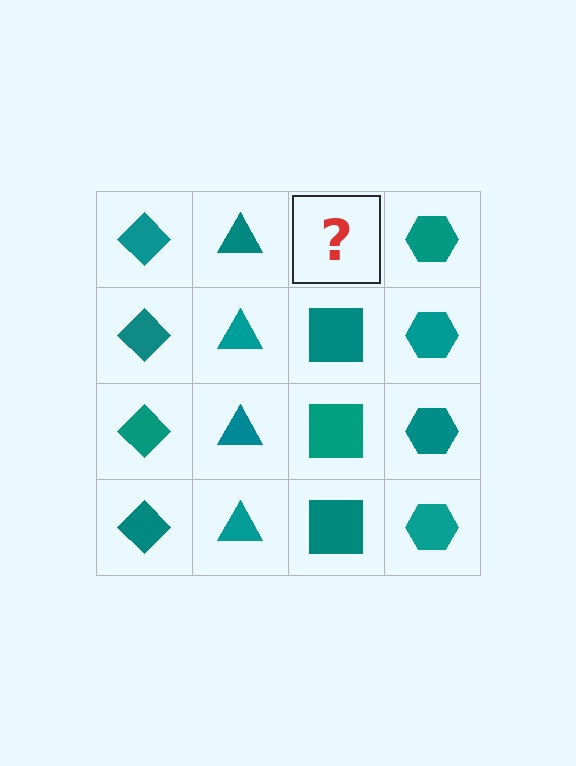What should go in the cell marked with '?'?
The missing cell should contain a teal square.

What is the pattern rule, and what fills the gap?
The rule is that each column has a consistent shape. The gap should be filled with a teal square.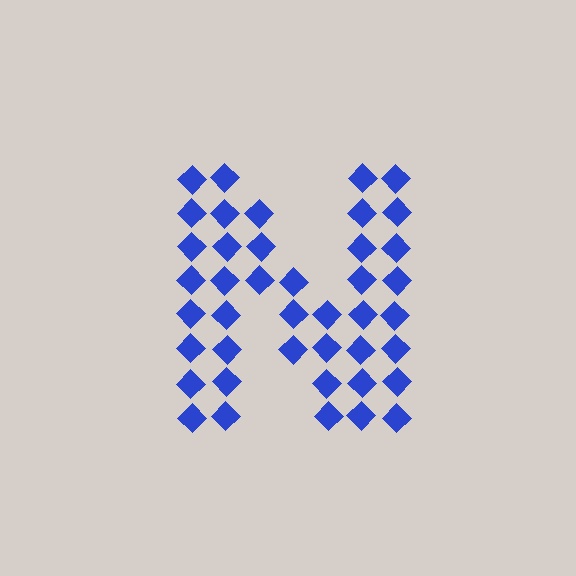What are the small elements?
The small elements are diamonds.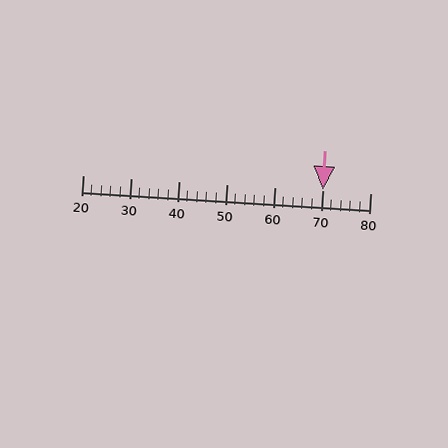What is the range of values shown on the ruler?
The ruler shows values from 20 to 80.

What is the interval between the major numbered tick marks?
The major tick marks are spaced 10 units apart.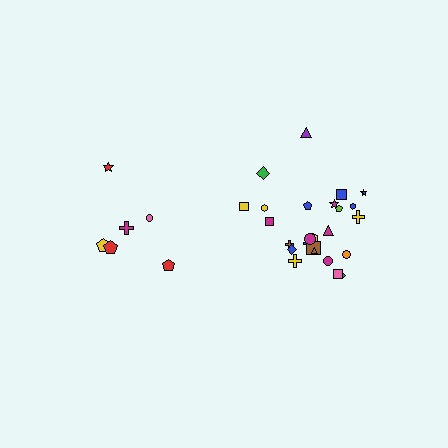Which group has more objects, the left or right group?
The right group.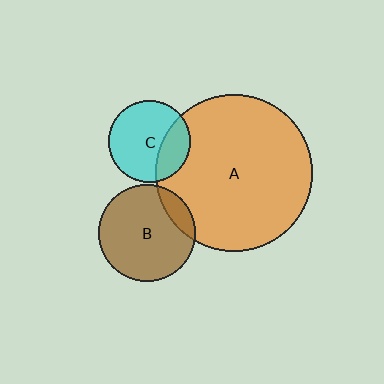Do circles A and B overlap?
Yes.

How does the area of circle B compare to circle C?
Approximately 1.4 times.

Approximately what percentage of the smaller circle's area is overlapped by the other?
Approximately 15%.